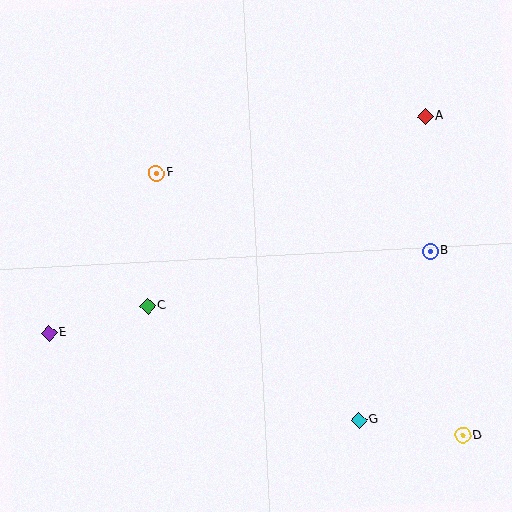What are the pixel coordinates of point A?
Point A is at (425, 116).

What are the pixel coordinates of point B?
Point B is at (430, 251).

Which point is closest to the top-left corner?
Point F is closest to the top-left corner.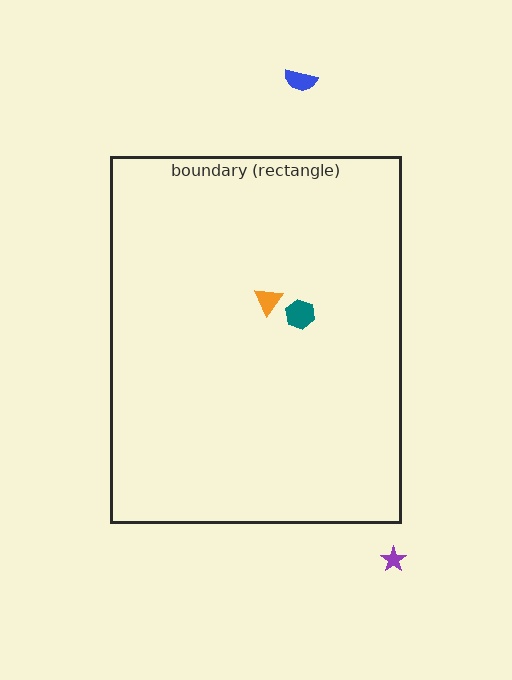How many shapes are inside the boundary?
2 inside, 2 outside.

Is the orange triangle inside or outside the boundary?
Inside.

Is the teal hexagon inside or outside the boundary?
Inside.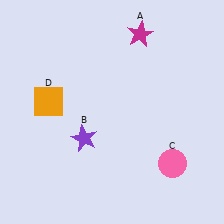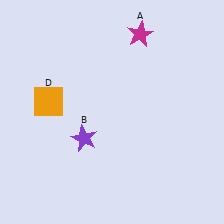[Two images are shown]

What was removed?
The pink circle (C) was removed in Image 2.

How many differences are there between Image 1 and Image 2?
There is 1 difference between the two images.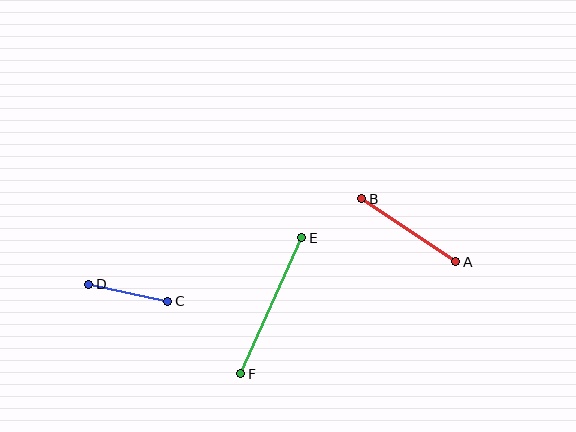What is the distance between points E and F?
The distance is approximately 149 pixels.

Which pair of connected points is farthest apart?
Points E and F are farthest apart.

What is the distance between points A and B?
The distance is approximately 113 pixels.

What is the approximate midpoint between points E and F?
The midpoint is at approximately (271, 306) pixels.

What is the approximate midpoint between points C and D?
The midpoint is at approximately (128, 293) pixels.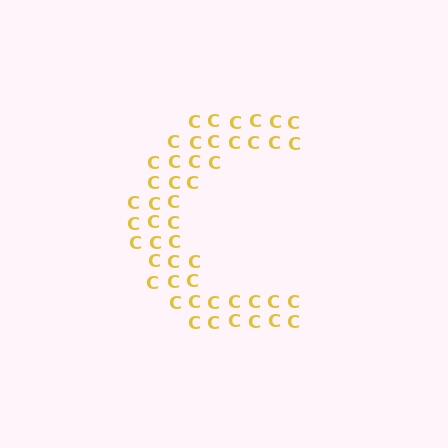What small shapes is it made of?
It is made of small letter C's.